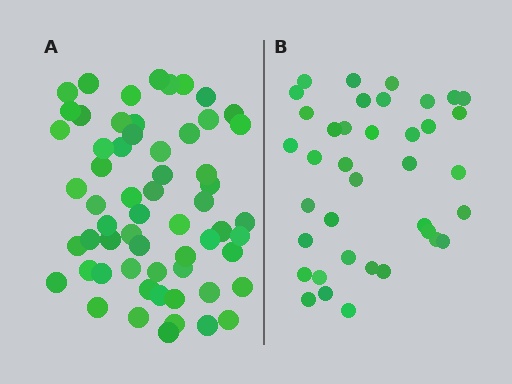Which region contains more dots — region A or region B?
Region A (the left region) has more dots.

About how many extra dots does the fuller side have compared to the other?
Region A has approximately 20 more dots than region B.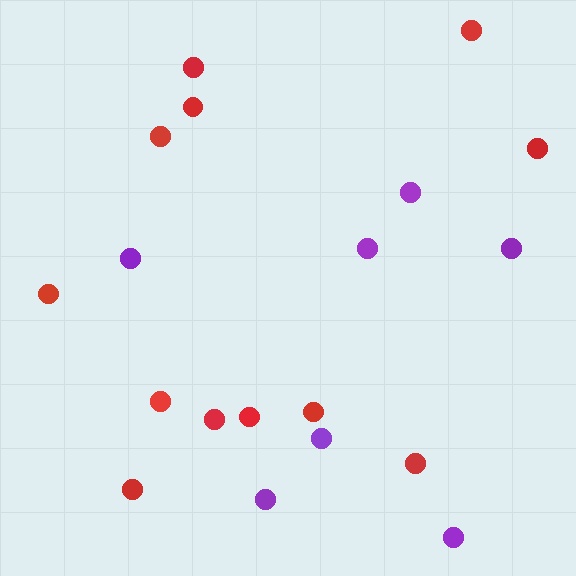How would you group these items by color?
There are 2 groups: one group of red circles (12) and one group of purple circles (7).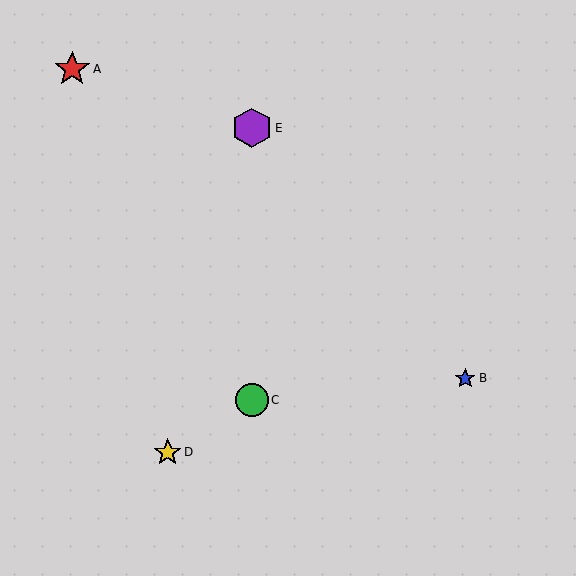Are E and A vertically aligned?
No, E is at x≈252 and A is at x≈72.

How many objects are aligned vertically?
2 objects (C, E) are aligned vertically.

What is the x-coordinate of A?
Object A is at x≈72.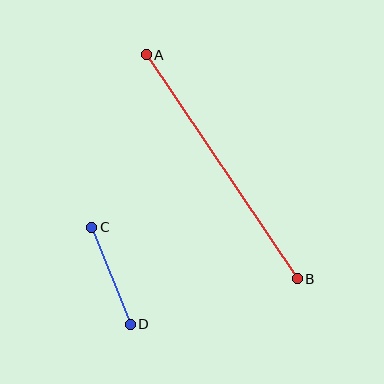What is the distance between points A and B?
The distance is approximately 270 pixels.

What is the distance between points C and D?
The distance is approximately 105 pixels.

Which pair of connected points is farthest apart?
Points A and B are farthest apart.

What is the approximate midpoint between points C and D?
The midpoint is at approximately (111, 276) pixels.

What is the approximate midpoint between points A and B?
The midpoint is at approximately (222, 167) pixels.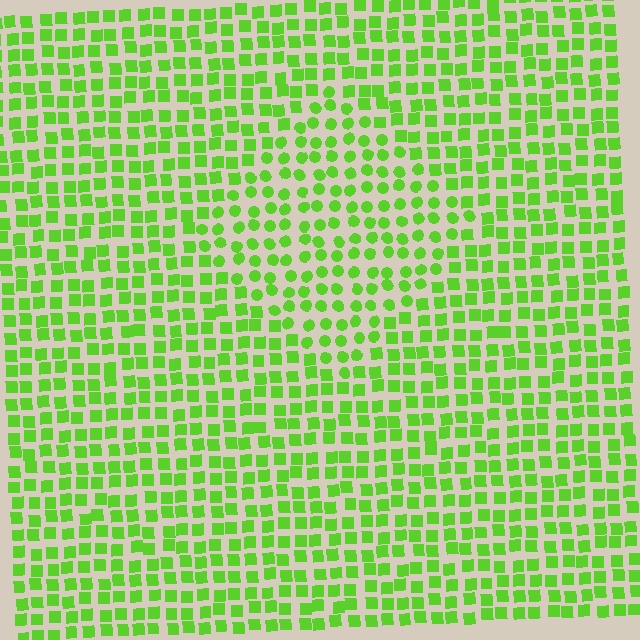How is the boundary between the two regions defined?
The boundary is defined by a change in element shape: circles inside vs. squares outside. All elements share the same color and spacing.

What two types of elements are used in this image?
The image uses circles inside the diamond region and squares outside it.